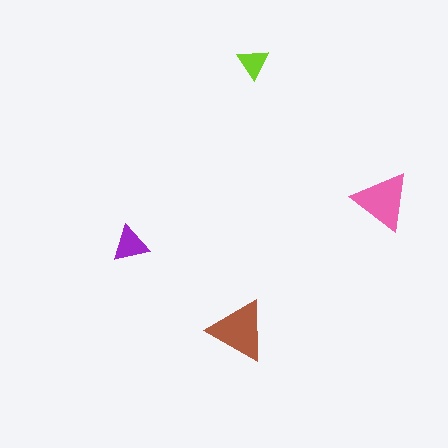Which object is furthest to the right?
The pink triangle is rightmost.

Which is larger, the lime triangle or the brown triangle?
The brown one.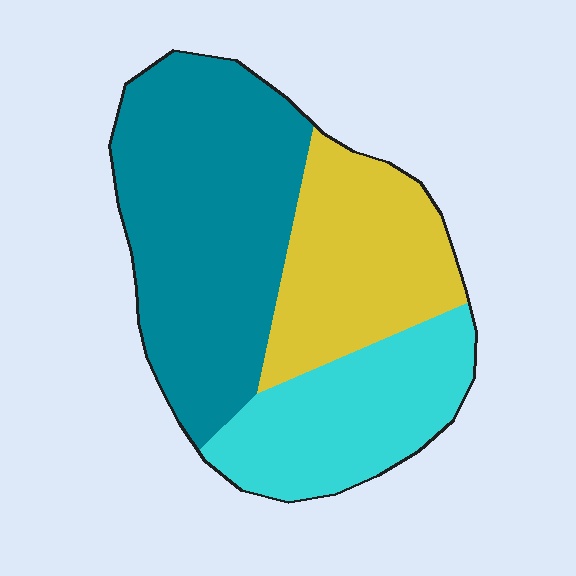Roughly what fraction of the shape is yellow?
Yellow takes up about one quarter (1/4) of the shape.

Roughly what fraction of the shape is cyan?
Cyan covers around 25% of the shape.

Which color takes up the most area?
Teal, at roughly 45%.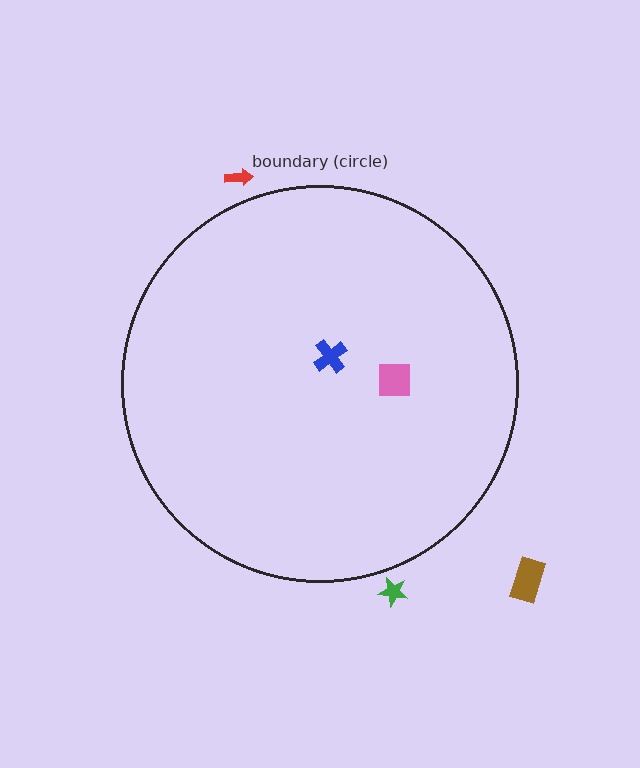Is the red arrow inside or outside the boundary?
Outside.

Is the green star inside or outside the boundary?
Outside.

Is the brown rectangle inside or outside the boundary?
Outside.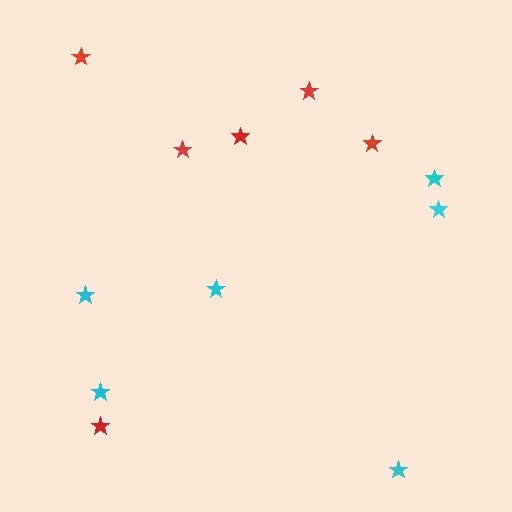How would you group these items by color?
There are 2 groups: one group of cyan stars (6) and one group of red stars (6).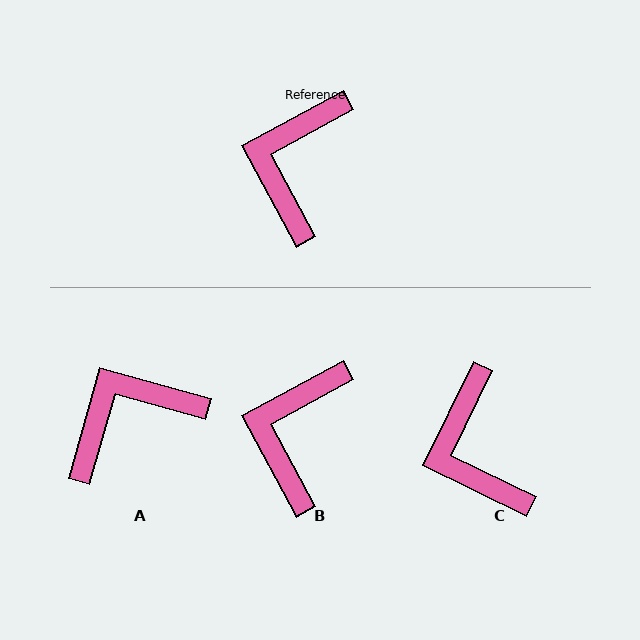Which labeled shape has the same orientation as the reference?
B.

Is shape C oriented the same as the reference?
No, it is off by about 36 degrees.